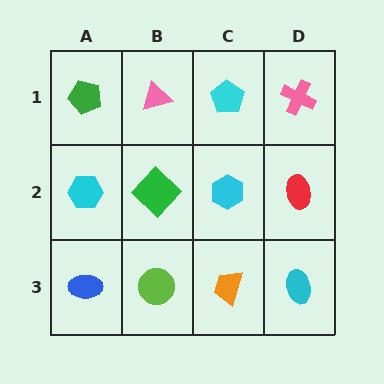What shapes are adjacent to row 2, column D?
A pink cross (row 1, column D), a cyan ellipse (row 3, column D), a cyan hexagon (row 2, column C).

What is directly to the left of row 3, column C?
A lime circle.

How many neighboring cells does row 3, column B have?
3.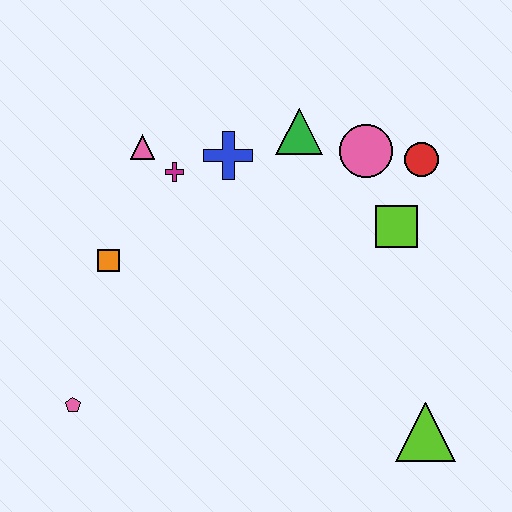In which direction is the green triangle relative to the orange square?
The green triangle is to the right of the orange square.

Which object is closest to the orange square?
The magenta cross is closest to the orange square.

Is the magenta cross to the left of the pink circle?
Yes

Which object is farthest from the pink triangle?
The lime triangle is farthest from the pink triangle.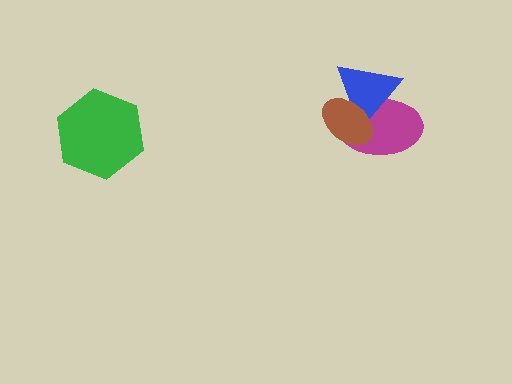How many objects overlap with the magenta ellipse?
2 objects overlap with the magenta ellipse.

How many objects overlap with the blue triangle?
2 objects overlap with the blue triangle.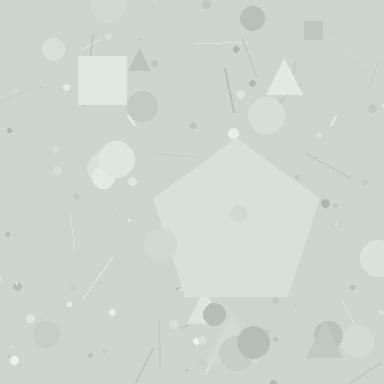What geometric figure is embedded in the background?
A pentagon is embedded in the background.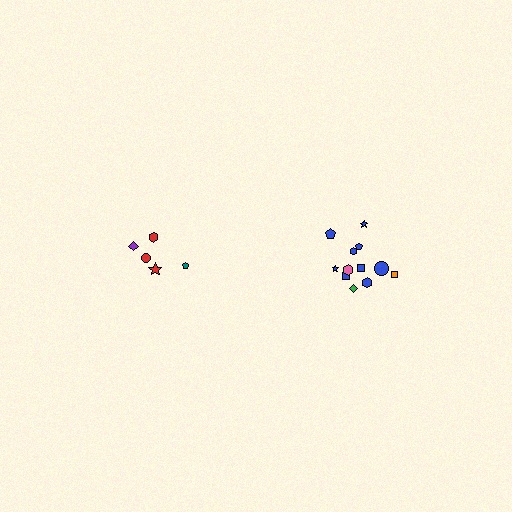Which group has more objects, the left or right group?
The right group.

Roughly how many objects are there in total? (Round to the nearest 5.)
Roughly 15 objects in total.